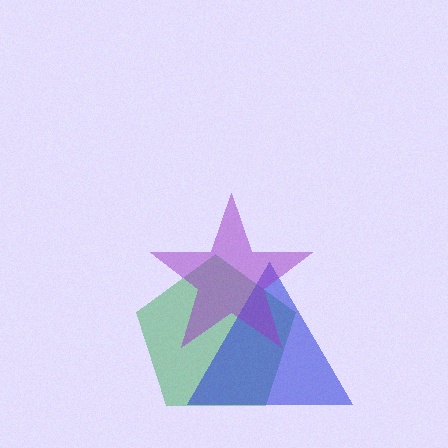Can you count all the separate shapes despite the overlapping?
Yes, there are 3 separate shapes.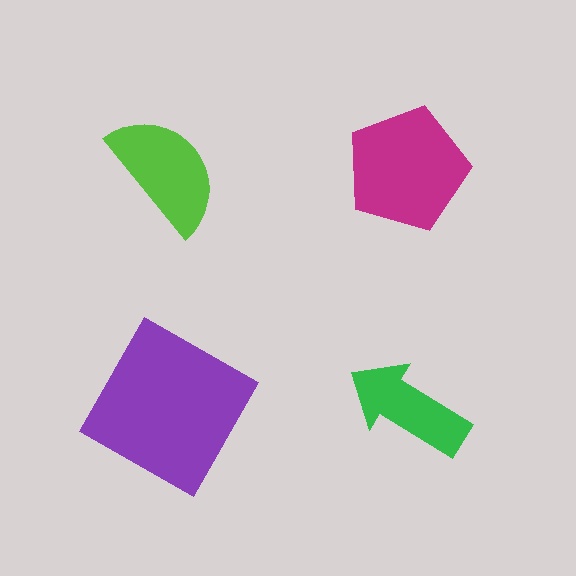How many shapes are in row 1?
2 shapes.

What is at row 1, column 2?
A magenta pentagon.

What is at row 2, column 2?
A green arrow.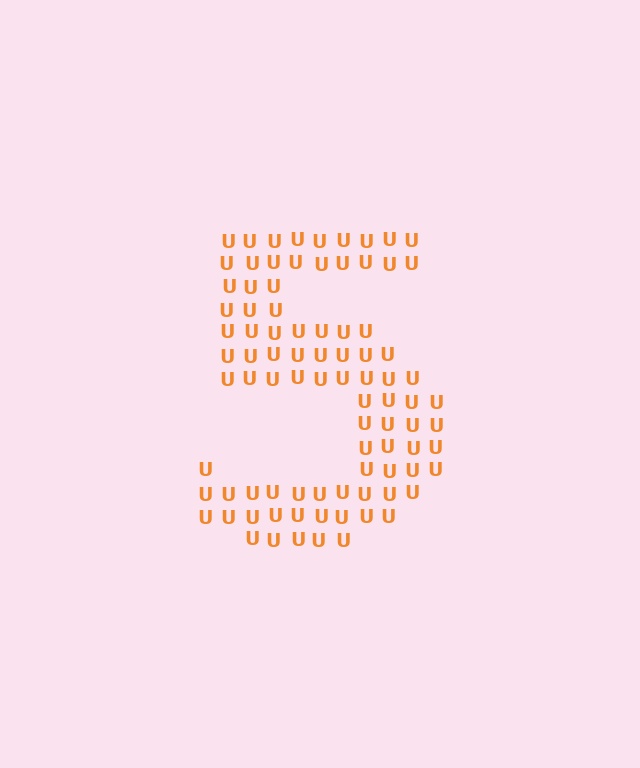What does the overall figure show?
The overall figure shows the digit 5.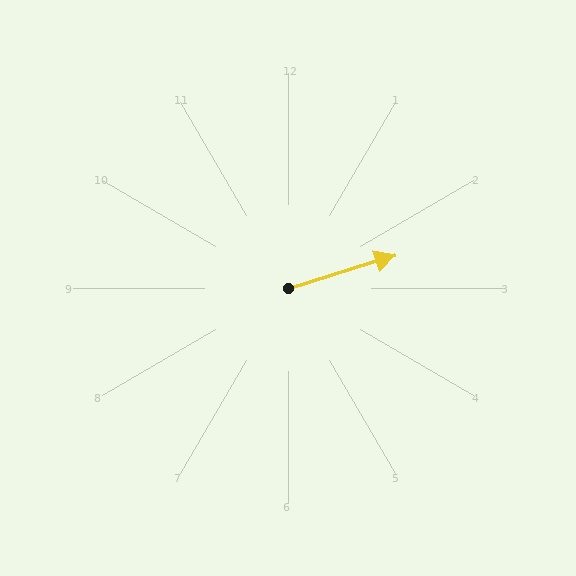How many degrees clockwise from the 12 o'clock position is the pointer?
Approximately 73 degrees.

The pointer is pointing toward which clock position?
Roughly 2 o'clock.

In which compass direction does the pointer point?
East.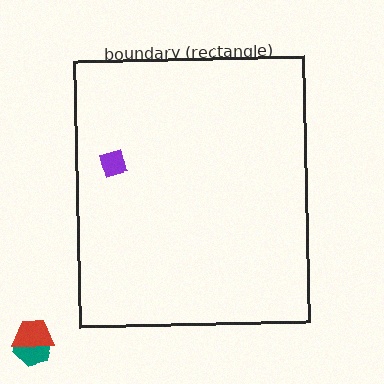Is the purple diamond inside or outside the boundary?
Inside.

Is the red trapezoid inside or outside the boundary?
Outside.